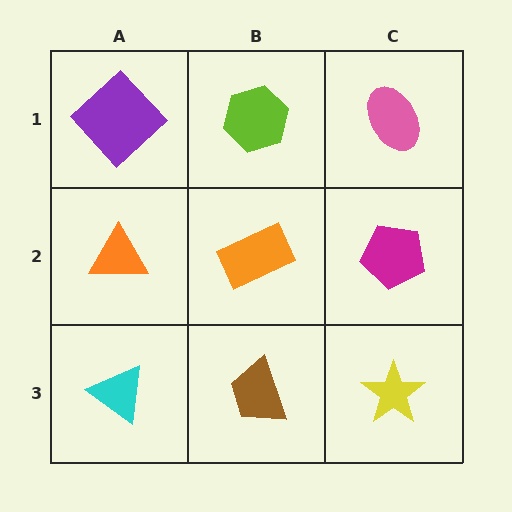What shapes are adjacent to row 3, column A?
An orange triangle (row 2, column A), a brown trapezoid (row 3, column B).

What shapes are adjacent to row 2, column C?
A pink ellipse (row 1, column C), a yellow star (row 3, column C), an orange rectangle (row 2, column B).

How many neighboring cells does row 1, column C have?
2.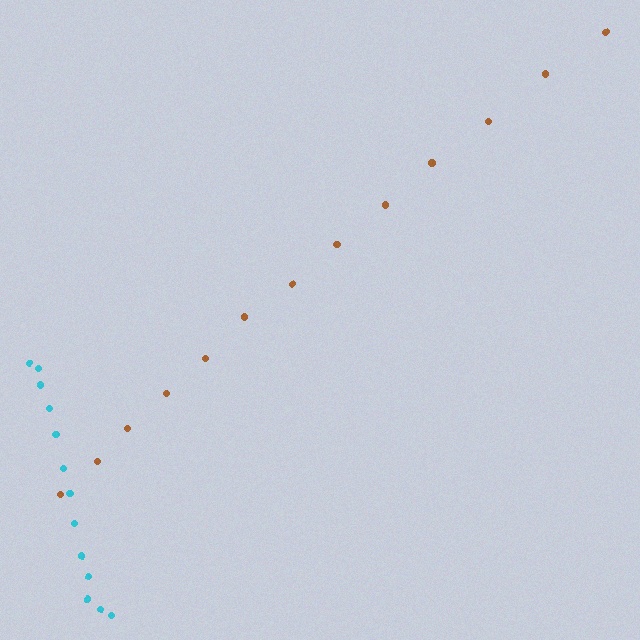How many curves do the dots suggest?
There are 2 distinct paths.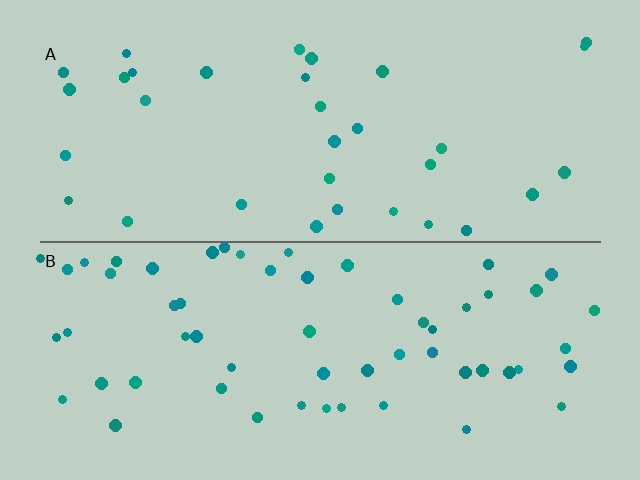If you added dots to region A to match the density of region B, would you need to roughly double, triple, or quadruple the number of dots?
Approximately double.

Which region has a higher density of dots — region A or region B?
B (the bottom).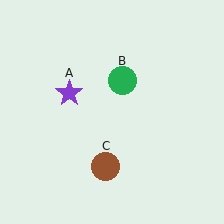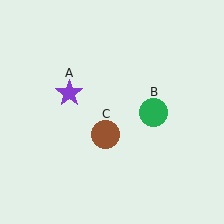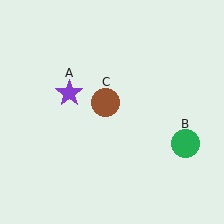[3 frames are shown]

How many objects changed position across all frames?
2 objects changed position: green circle (object B), brown circle (object C).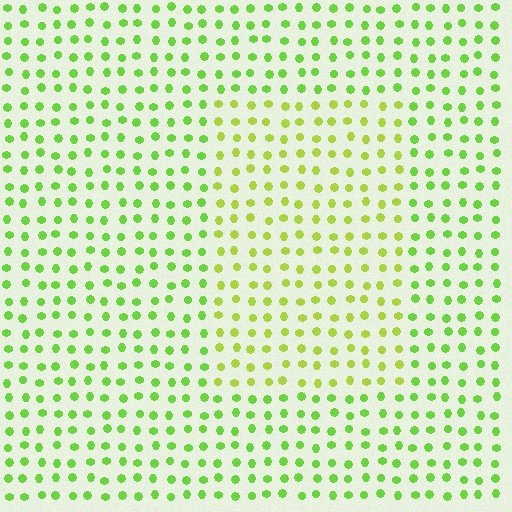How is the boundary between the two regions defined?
The boundary is defined purely by a slight shift in hue (about 25 degrees). Spacing, size, and orientation are identical on both sides.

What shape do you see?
I see a rectangle.